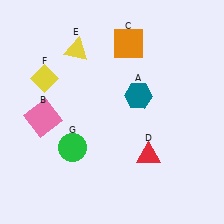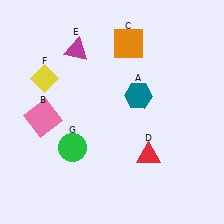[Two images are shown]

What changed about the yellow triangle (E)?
In Image 1, E is yellow. In Image 2, it changed to magenta.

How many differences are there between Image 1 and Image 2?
There is 1 difference between the two images.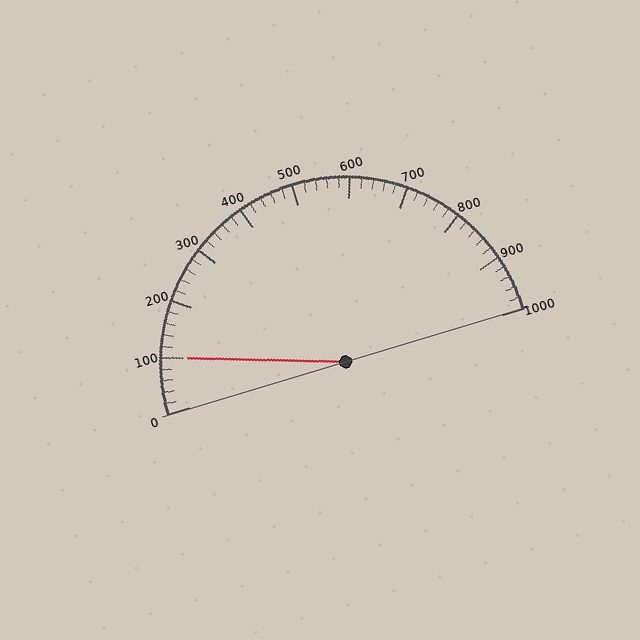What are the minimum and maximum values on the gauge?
The gauge ranges from 0 to 1000.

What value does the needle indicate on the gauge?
The needle indicates approximately 100.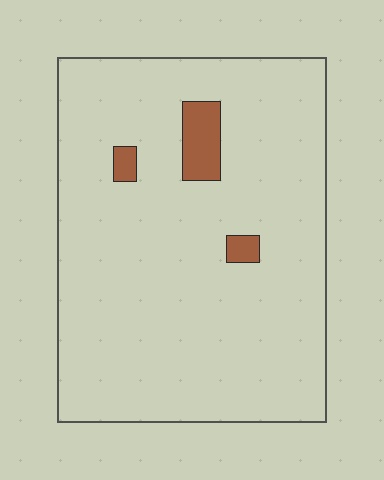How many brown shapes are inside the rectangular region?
3.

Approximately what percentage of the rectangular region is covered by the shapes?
Approximately 5%.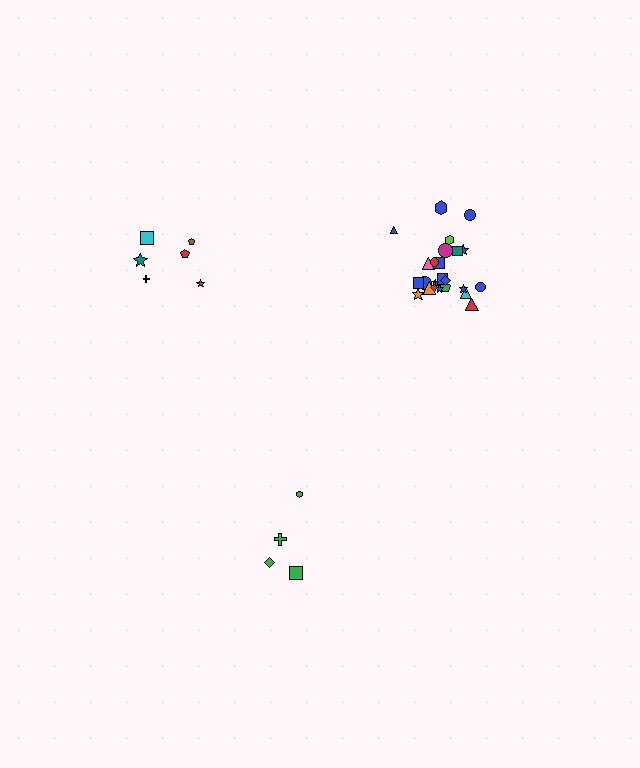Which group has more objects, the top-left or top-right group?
The top-right group.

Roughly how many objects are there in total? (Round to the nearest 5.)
Roughly 35 objects in total.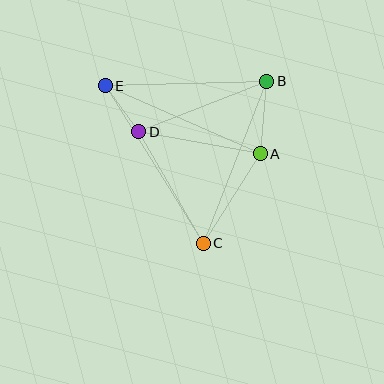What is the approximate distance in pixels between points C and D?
The distance between C and D is approximately 129 pixels.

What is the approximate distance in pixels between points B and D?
The distance between B and D is approximately 137 pixels.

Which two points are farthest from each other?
Points C and E are farthest from each other.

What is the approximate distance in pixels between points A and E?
The distance between A and E is approximately 169 pixels.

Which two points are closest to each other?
Points D and E are closest to each other.